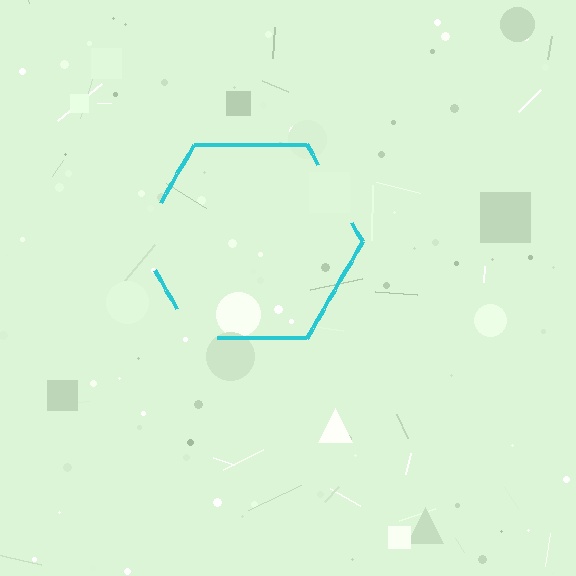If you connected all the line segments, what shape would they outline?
They would outline a hexagon.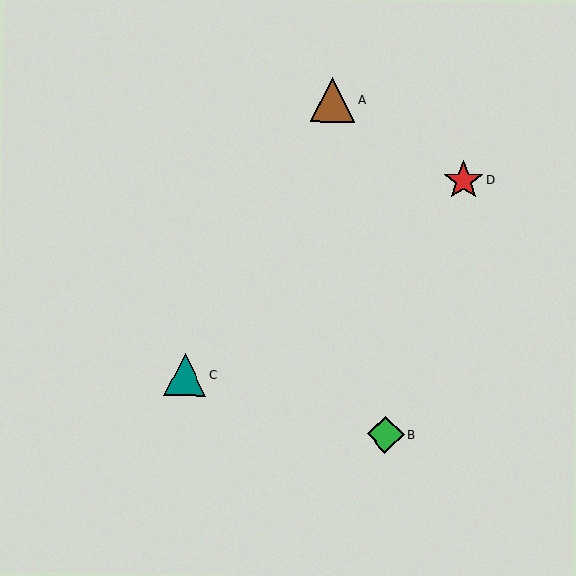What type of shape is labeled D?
Shape D is a red star.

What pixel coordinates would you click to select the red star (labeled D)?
Click at (463, 180) to select the red star D.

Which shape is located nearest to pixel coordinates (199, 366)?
The teal triangle (labeled C) at (185, 375) is nearest to that location.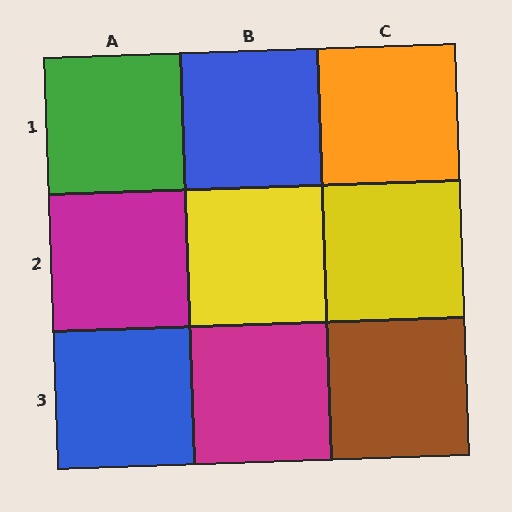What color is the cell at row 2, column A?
Magenta.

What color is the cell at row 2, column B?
Yellow.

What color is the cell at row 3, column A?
Blue.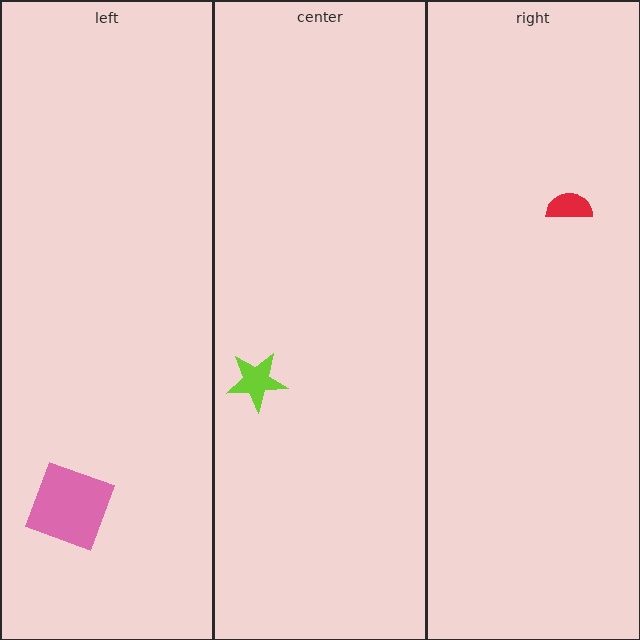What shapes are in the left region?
The pink square.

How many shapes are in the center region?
1.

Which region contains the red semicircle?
The right region.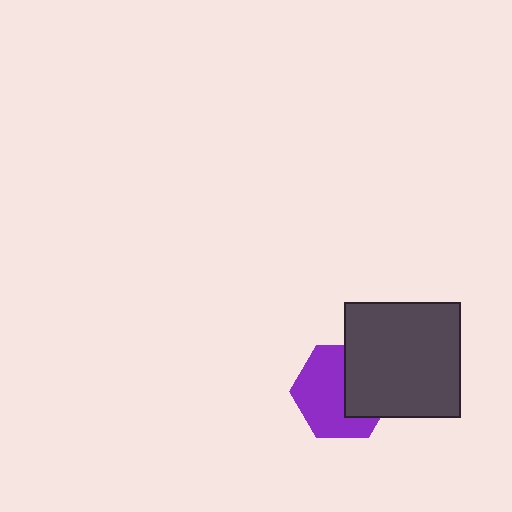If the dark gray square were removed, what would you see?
You would see the complete purple hexagon.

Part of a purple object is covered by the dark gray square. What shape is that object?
It is a hexagon.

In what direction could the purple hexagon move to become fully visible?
The purple hexagon could move left. That would shift it out from behind the dark gray square entirely.